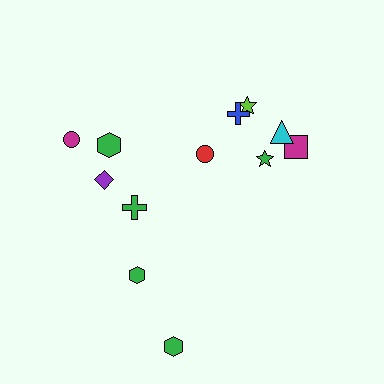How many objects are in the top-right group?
There are 6 objects.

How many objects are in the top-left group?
There are 3 objects.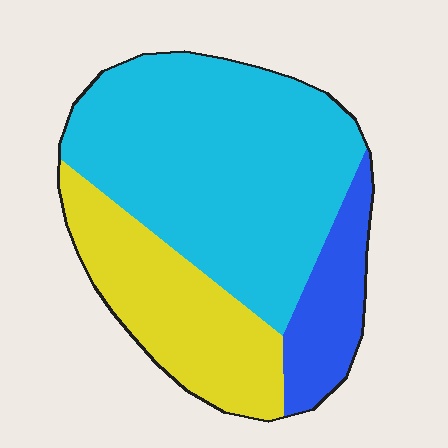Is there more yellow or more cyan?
Cyan.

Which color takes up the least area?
Blue, at roughly 15%.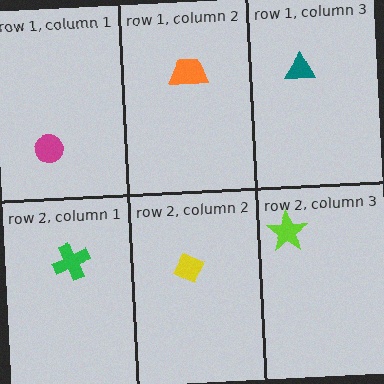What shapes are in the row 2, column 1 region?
The green cross.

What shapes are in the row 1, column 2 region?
The orange trapezoid.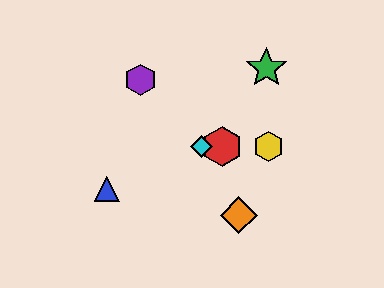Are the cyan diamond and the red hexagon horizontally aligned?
Yes, both are at y≈147.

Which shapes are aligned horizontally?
The red hexagon, the yellow hexagon, the cyan diamond are aligned horizontally.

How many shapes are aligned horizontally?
3 shapes (the red hexagon, the yellow hexagon, the cyan diamond) are aligned horizontally.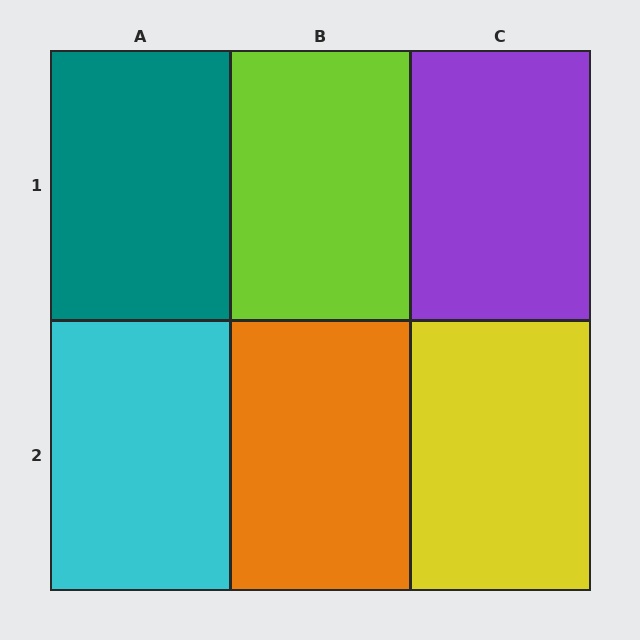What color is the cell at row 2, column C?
Yellow.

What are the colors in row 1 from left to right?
Teal, lime, purple.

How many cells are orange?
1 cell is orange.